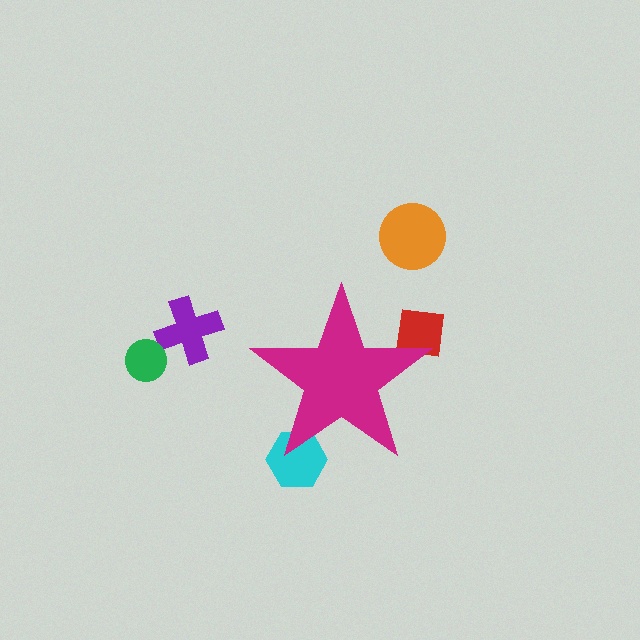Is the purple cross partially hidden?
No, the purple cross is fully visible.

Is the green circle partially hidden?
No, the green circle is fully visible.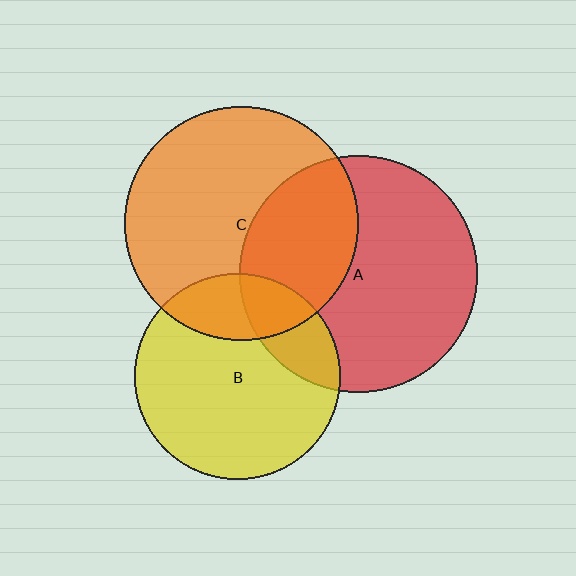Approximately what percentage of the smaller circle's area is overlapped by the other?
Approximately 35%.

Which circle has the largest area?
Circle A (red).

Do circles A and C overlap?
Yes.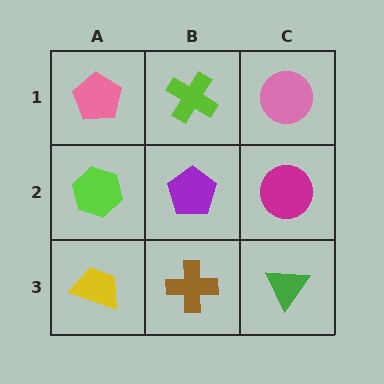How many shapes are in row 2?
3 shapes.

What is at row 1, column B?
A lime cross.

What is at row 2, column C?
A magenta circle.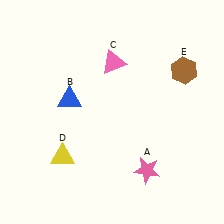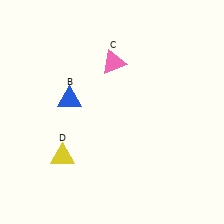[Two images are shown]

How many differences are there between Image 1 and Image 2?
There are 2 differences between the two images.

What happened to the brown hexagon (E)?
The brown hexagon (E) was removed in Image 2. It was in the top-right area of Image 1.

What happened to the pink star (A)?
The pink star (A) was removed in Image 2. It was in the bottom-right area of Image 1.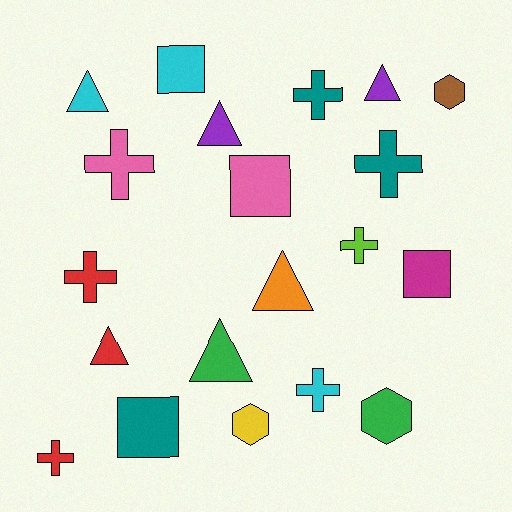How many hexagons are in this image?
There are 3 hexagons.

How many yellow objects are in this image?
There is 1 yellow object.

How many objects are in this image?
There are 20 objects.